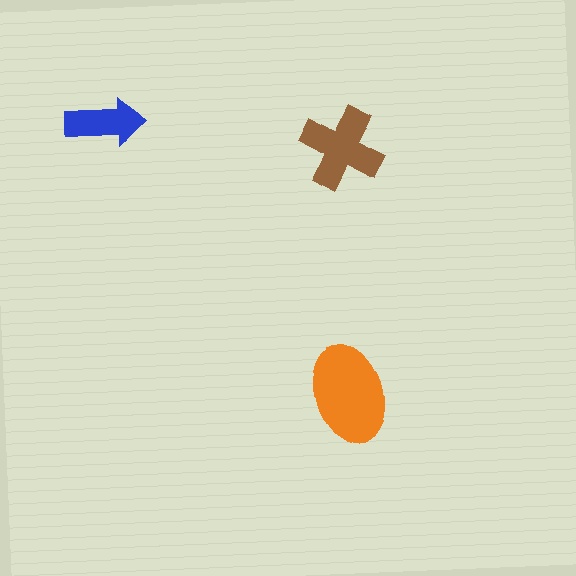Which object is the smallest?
The blue arrow.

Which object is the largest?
The orange ellipse.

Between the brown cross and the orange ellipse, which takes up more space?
The orange ellipse.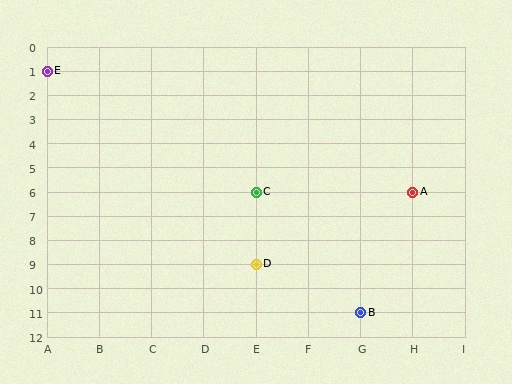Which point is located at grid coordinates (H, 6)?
Point A is at (H, 6).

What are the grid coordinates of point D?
Point D is at grid coordinates (E, 9).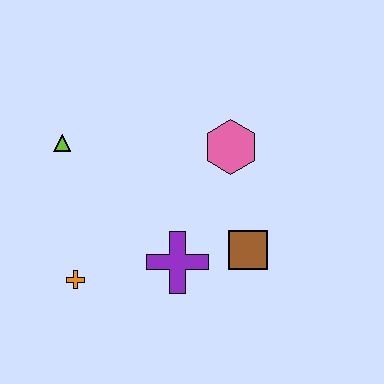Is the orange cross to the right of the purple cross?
No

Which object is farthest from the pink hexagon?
The orange cross is farthest from the pink hexagon.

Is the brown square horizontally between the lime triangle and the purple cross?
No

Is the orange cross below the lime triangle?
Yes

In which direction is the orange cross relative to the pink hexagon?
The orange cross is to the left of the pink hexagon.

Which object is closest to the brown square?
The purple cross is closest to the brown square.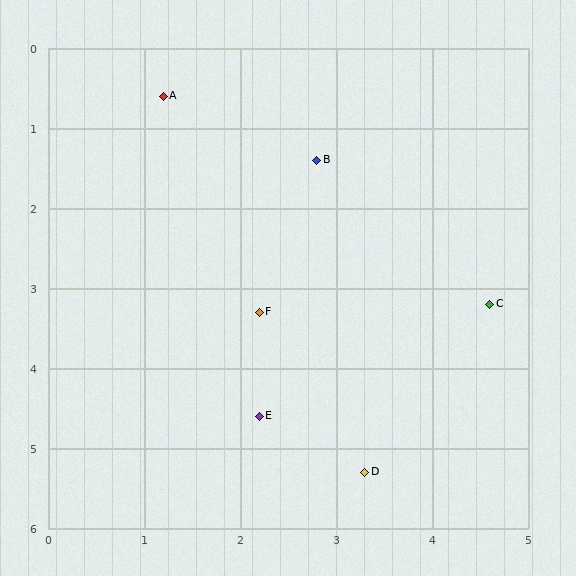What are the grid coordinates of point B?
Point B is at approximately (2.8, 1.4).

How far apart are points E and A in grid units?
Points E and A are about 4.1 grid units apart.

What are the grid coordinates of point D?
Point D is at approximately (3.3, 5.3).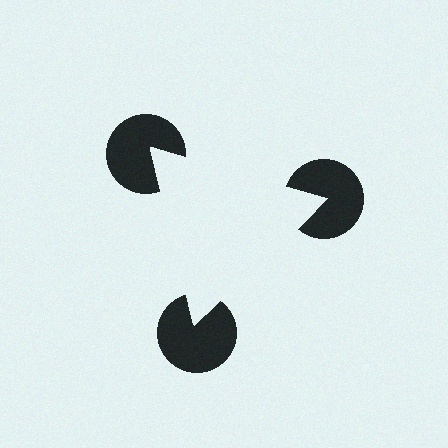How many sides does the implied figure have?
3 sides.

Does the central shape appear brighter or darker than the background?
It typically appears slightly brighter than the background, even though no actual brightness change is drawn.